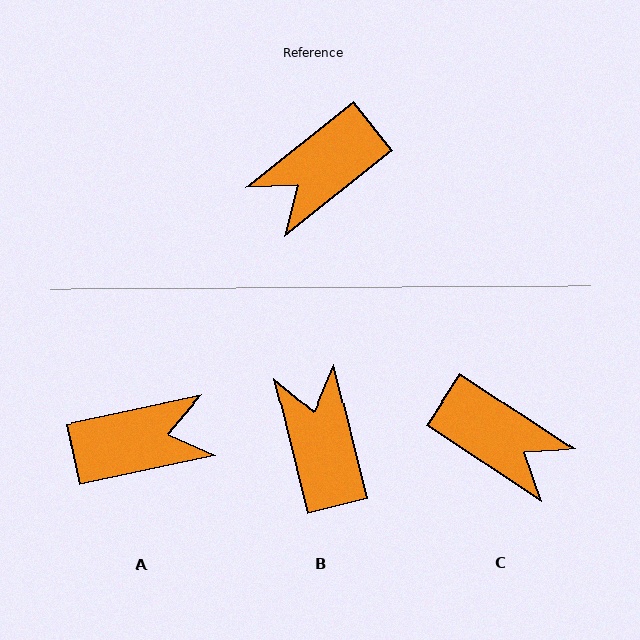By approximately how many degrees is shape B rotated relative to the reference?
Approximately 115 degrees clockwise.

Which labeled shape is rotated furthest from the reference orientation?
A, about 154 degrees away.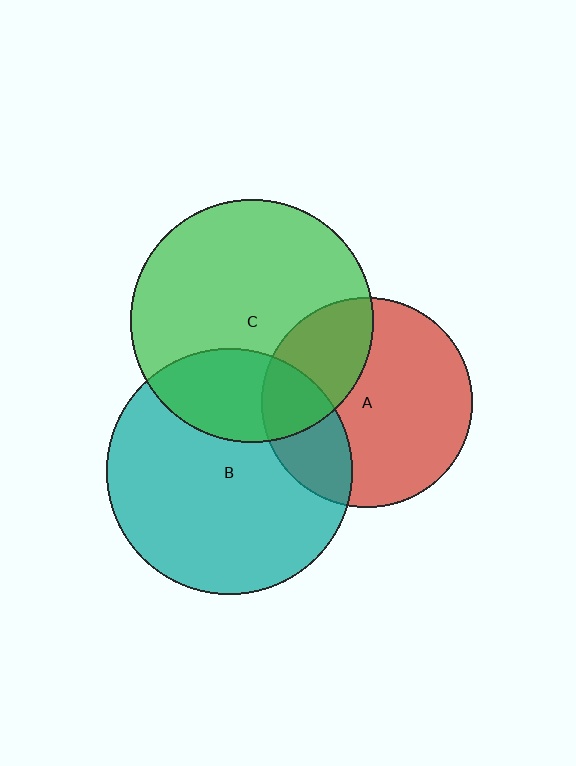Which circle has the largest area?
Circle B (teal).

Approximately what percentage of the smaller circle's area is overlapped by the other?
Approximately 25%.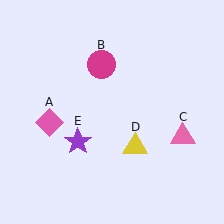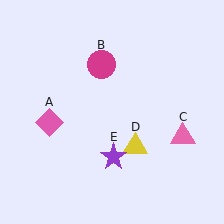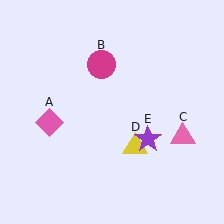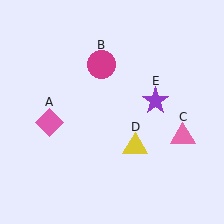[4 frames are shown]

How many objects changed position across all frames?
1 object changed position: purple star (object E).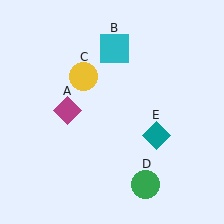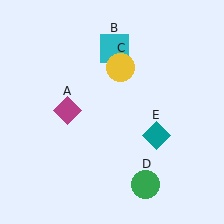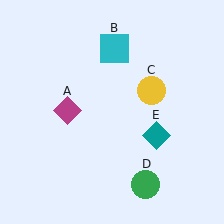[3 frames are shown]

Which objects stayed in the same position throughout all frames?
Magenta diamond (object A) and cyan square (object B) and green circle (object D) and teal diamond (object E) remained stationary.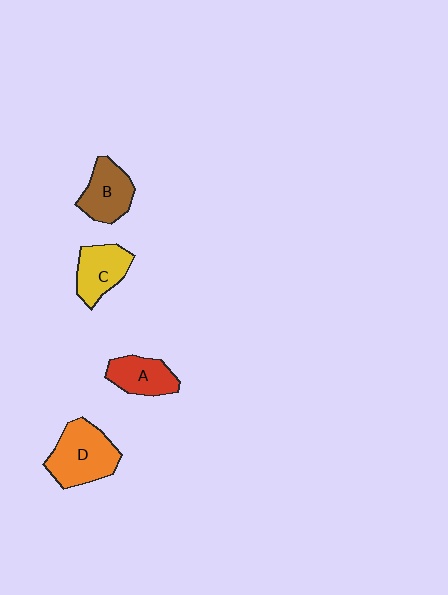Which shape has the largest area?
Shape D (orange).